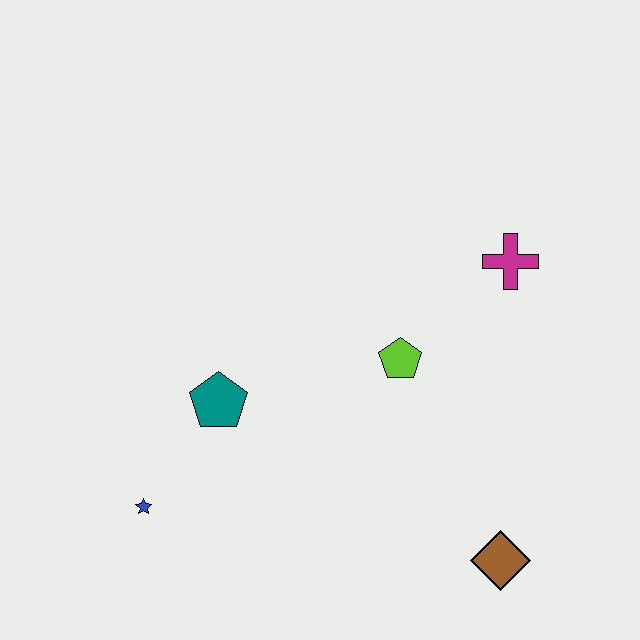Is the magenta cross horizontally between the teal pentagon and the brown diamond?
No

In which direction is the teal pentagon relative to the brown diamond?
The teal pentagon is to the left of the brown diamond.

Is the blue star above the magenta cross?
No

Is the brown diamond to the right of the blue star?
Yes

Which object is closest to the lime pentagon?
The magenta cross is closest to the lime pentagon.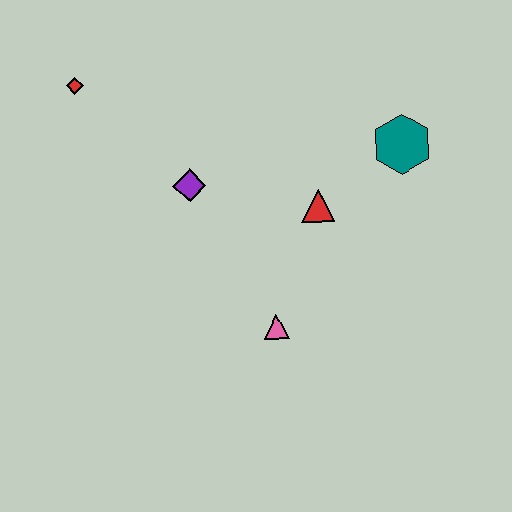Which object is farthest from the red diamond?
The teal hexagon is farthest from the red diamond.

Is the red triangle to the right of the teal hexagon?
No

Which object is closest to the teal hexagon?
The red triangle is closest to the teal hexagon.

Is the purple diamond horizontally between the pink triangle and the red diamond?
Yes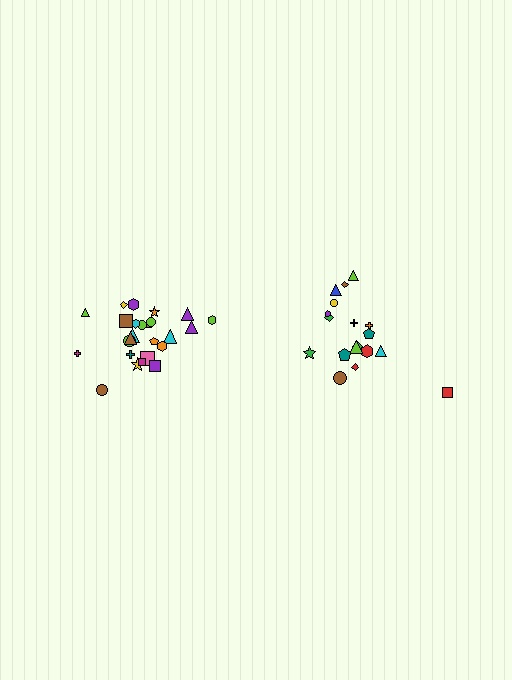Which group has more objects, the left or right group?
The left group.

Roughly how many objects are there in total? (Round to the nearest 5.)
Roughly 45 objects in total.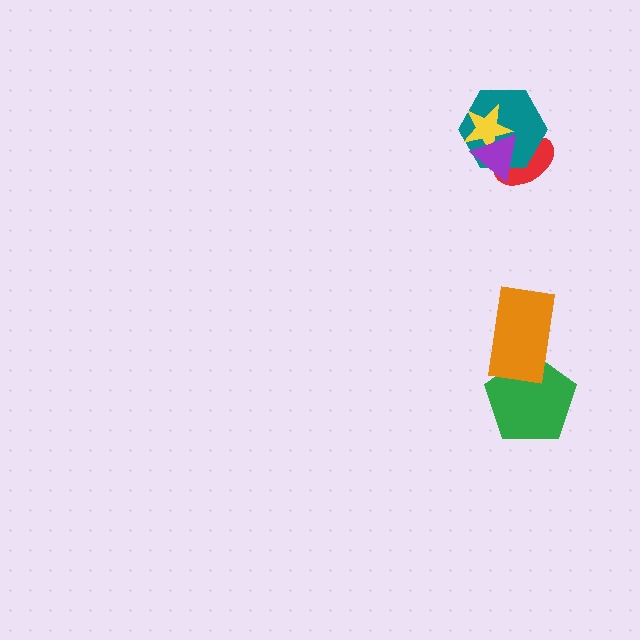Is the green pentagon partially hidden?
Yes, it is partially covered by another shape.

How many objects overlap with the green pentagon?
1 object overlaps with the green pentagon.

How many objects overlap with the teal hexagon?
3 objects overlap with the teal hexagon.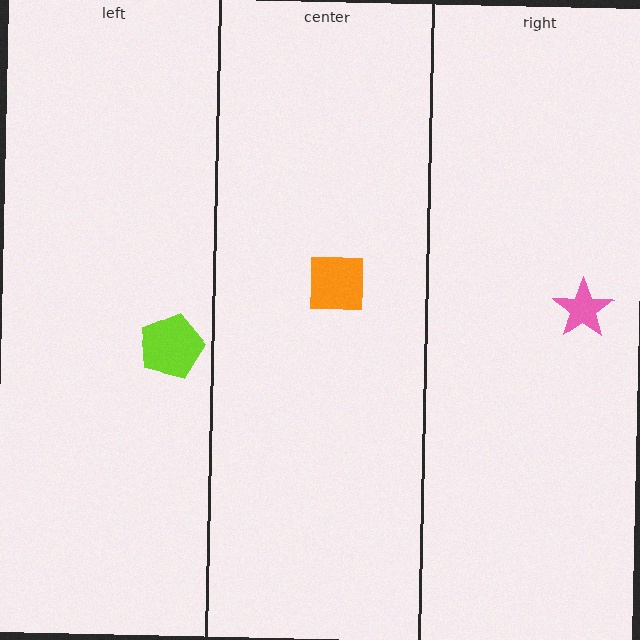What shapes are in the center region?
The orange square.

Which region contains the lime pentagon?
The left region.